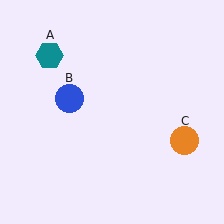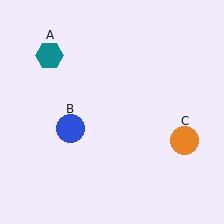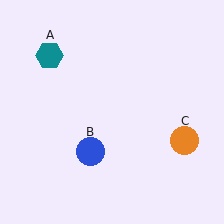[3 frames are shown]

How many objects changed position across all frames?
1 object changed position: blue circle (object B).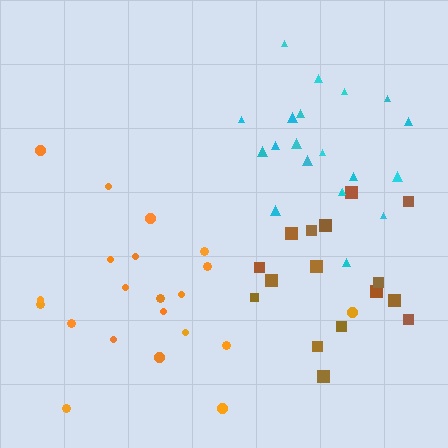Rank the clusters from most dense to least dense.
cyan, orange, brown.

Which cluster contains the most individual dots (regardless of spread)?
Orange (21).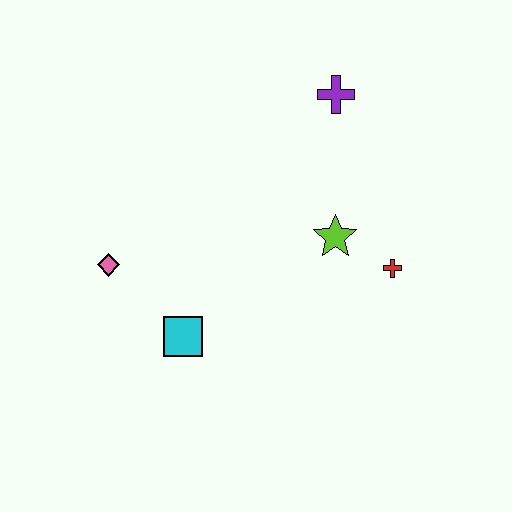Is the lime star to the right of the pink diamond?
Yes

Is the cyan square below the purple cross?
Yes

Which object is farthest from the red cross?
The pink diamond is farthest from the red cross.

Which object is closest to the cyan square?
The pink diamond is closest to the cyan square.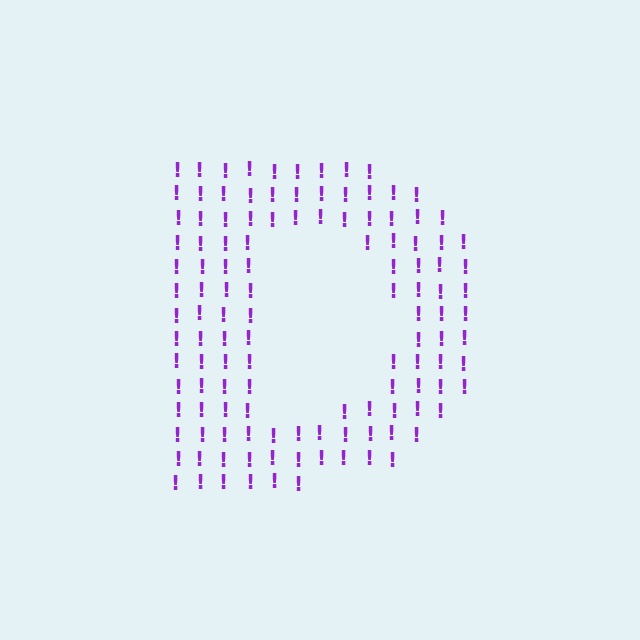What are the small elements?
The small elements are exclamation marks.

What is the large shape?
The large shape is the letter D.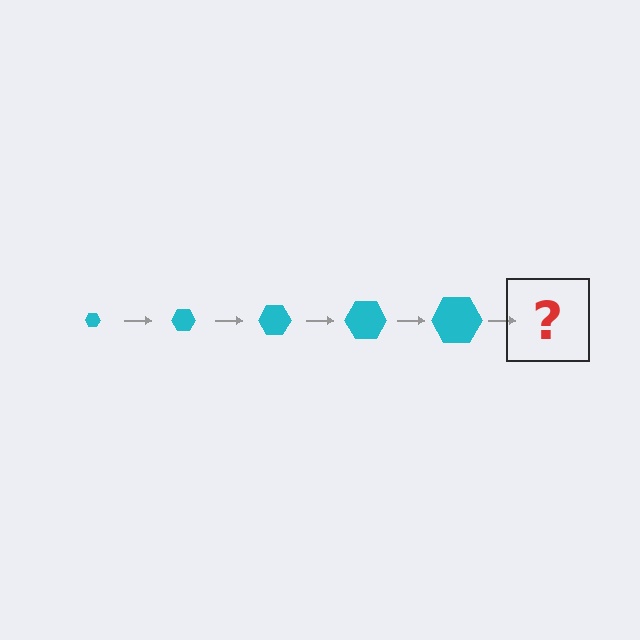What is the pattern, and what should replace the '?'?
The pattern is that the hexagon gets progressively larger each step. The '?' should be a cyan hexagon, larger than the previous one.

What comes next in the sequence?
The next element should be a cyan hexagon, larger than the previous one.